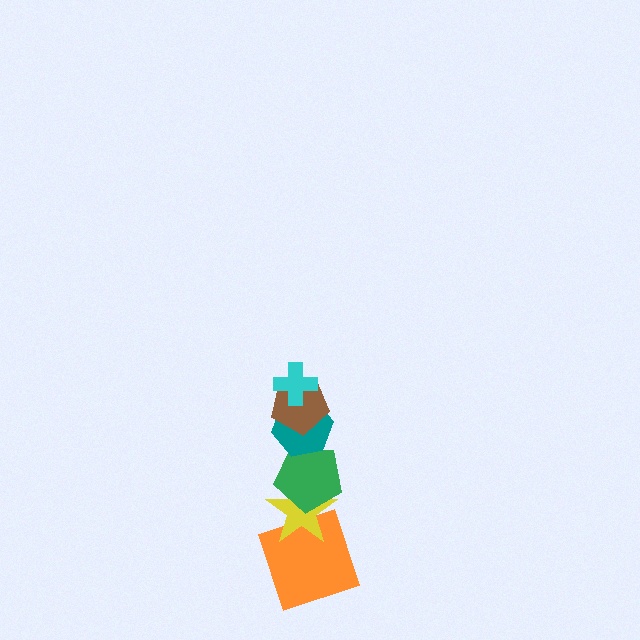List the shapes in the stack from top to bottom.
From top to bottom: the cyan cross, the brown pentagon, the teal hexagon, the green pentagon, the yellow star, the orange square.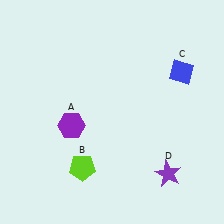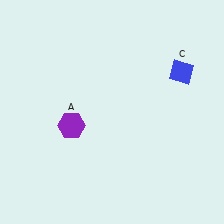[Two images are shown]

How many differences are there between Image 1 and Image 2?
There are 2 differences between the two images.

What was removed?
The purple star (D), the lime pentagon (B) were removed in Image 2.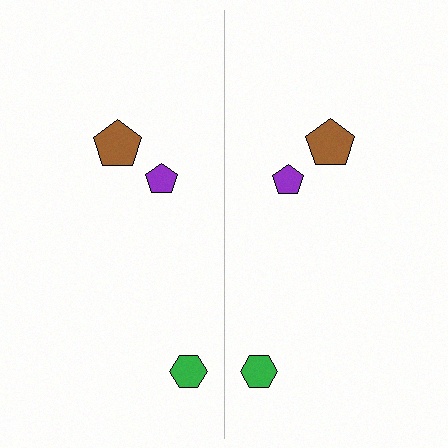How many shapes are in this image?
There are 6 shapes in this image.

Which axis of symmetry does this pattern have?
The pattern has a vertical axis of symmetry running through the center of the image.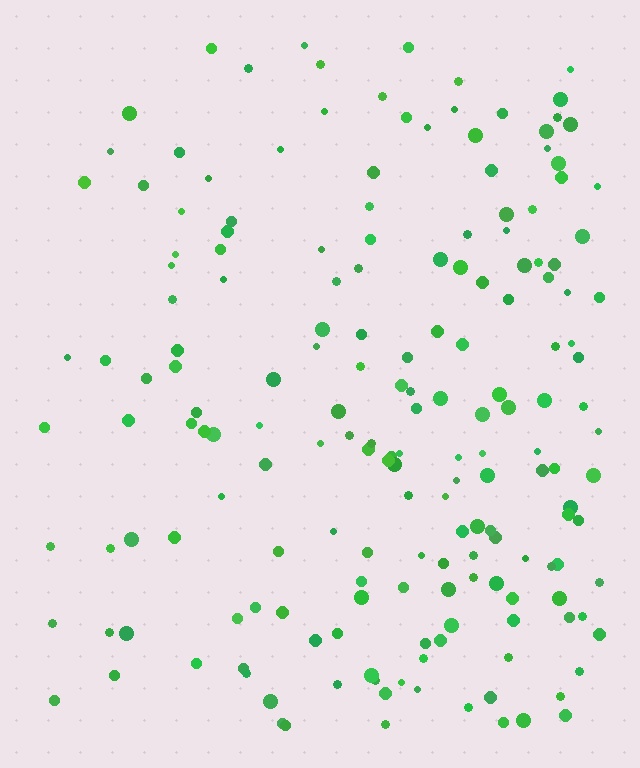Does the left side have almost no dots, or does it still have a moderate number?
Still a moderate number, just noticeably fewer than the right.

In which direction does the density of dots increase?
From left to right, with the right side densest.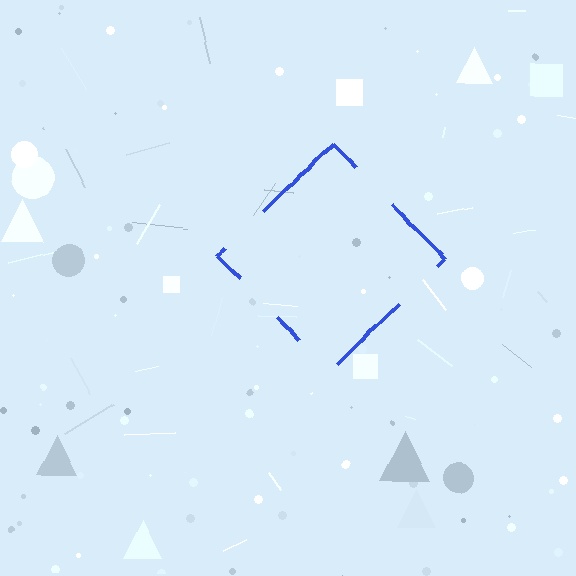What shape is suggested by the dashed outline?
The dashed outline suggests a diamond.